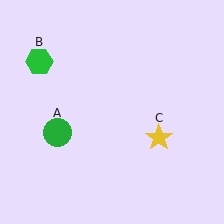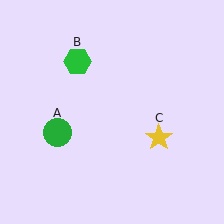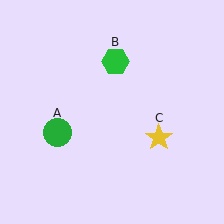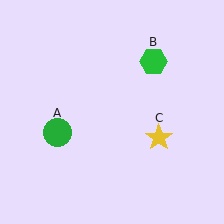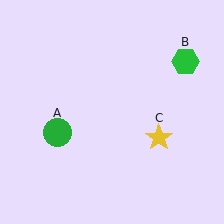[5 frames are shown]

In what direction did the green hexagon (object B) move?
The green hexagon (object B) moved right.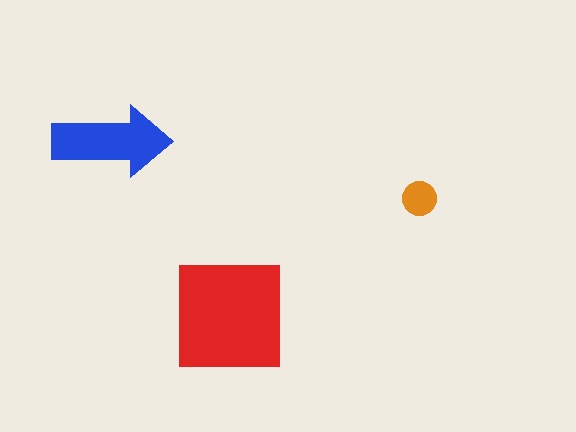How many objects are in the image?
There are 3 objects in the image.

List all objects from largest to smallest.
The red square, the blue arrow, the orange circle.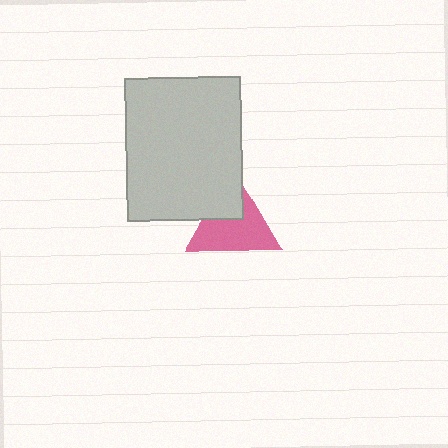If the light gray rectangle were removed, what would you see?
You would see the complete pink triangle.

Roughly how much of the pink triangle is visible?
Most of it is visible (roughly 69%).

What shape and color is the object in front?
The object in front is a light gray rectangle.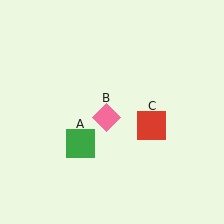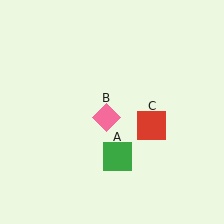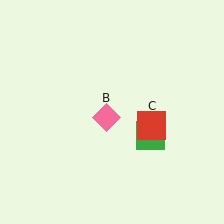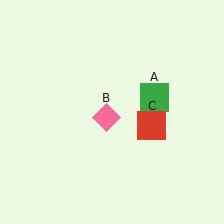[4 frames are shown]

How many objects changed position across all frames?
1 object changed position: green square (object A).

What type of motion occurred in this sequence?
The green square (object A) rotated counterclockwise around the center of the scene.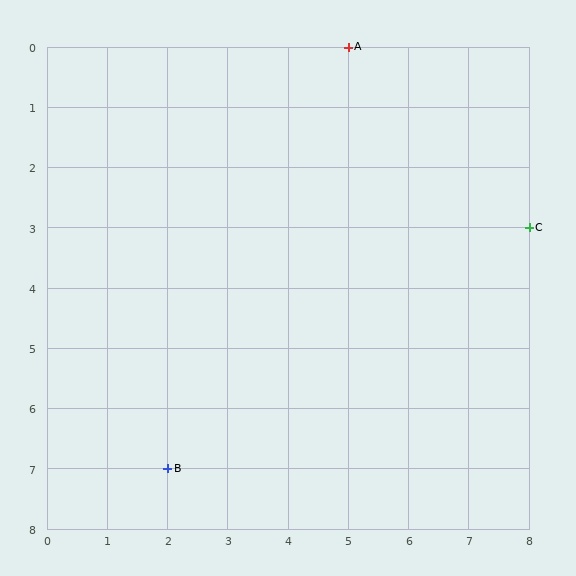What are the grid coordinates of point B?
Point B is at grid coordinates (2, 7).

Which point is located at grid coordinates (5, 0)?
Point A is at (5, 0).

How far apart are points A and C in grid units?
Points A and C are 3 columns and 3 rows apart (about 4.2 grid units diagonally).